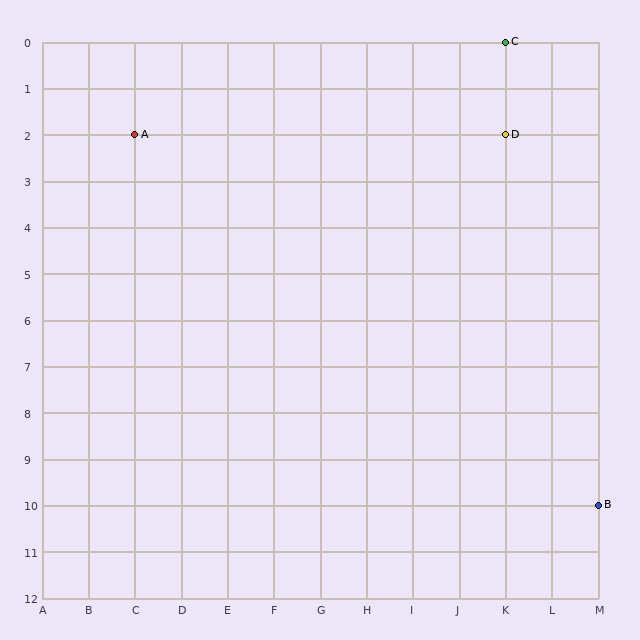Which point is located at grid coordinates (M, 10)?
Point B is at (M, 10).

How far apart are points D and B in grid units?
Points D and B are 2 columns and 8 rows apart (about 8.2 grid units diagonally).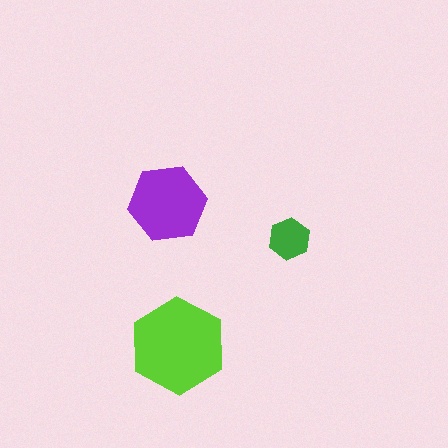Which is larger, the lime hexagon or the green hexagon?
The lime one.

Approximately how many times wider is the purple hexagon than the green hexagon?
About 2 times wider.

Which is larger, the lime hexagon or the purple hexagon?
The lime one.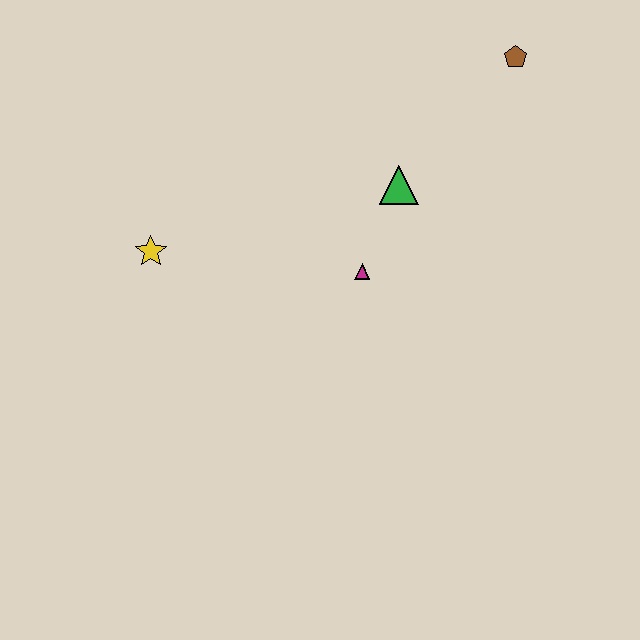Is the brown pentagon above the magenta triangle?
Yes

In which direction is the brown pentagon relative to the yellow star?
The brown pentagon is to the right of the yellow star.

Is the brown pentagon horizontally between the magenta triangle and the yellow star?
No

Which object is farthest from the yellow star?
The brown pentagon is farthest from the yellow star.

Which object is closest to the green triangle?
The magenta triangle is closest to the green triangle.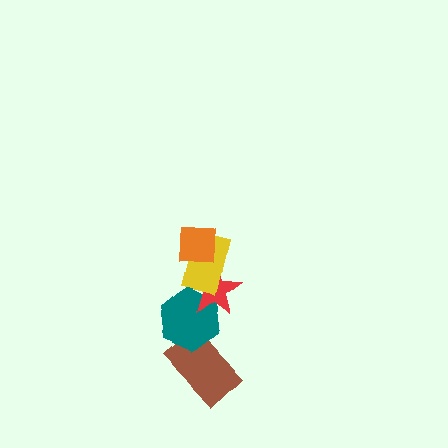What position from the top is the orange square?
The orange square is 1st from the top.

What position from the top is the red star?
The red star is 3rd from the top.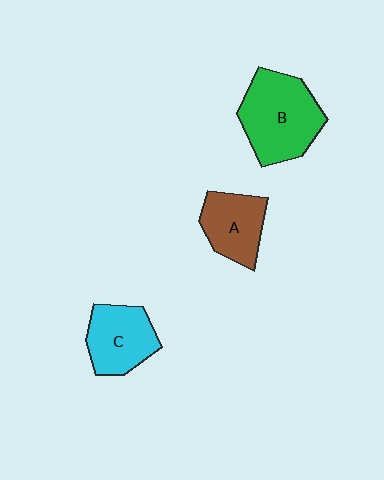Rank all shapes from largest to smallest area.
From largest to smallest: B (green), C (cyan), A (brown).